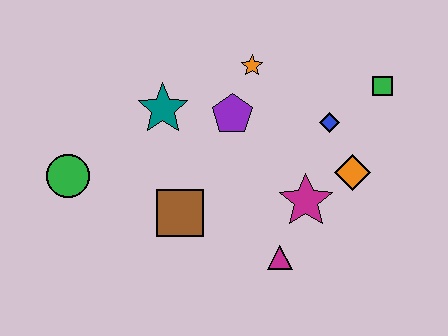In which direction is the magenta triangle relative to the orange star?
The magenta triangle is below the orange star.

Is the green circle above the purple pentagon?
No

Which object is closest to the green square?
The blue diamond is closest to the green square.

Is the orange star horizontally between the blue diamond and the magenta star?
No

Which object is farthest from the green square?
The green circle is farthest from the green square.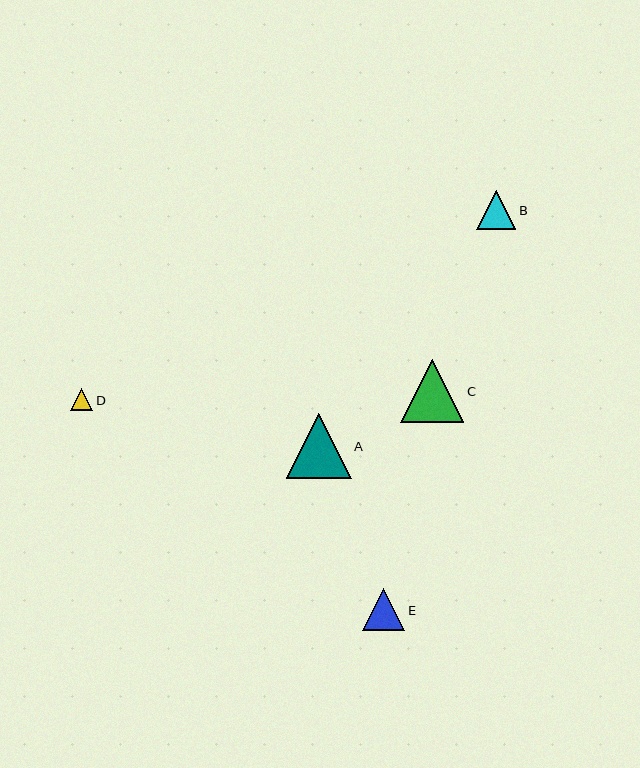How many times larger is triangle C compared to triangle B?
Triangle C is approximately 1.6 times the size of triangle B.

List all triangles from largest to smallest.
From largest to smallest: A, C, E, B, D.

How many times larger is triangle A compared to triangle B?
Triangle A is approximately 1.7 times the size of triangle B.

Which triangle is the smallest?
Triangle D is the smallest with a size of approximately 22 pixels.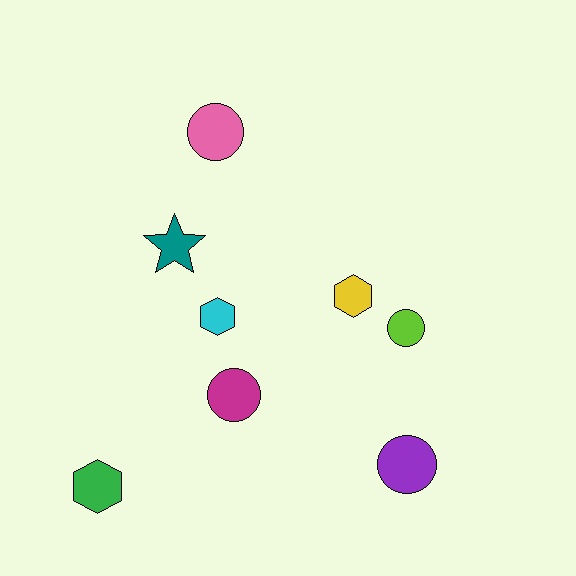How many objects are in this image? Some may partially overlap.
There are 8 objects.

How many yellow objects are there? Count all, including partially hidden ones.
There is 1 yellow object.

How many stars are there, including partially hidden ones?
There is 1 star.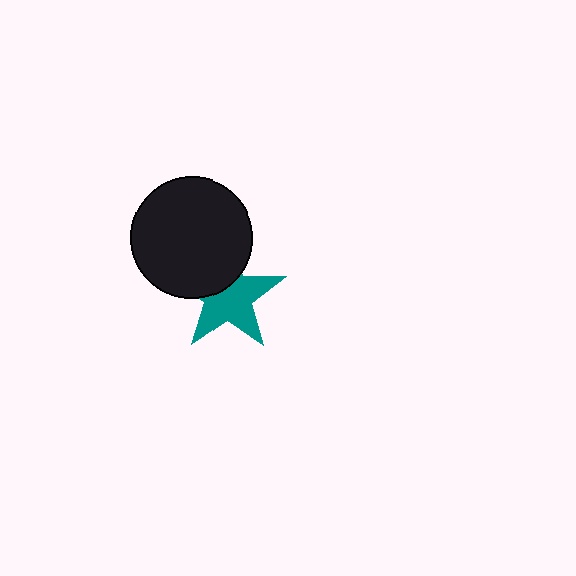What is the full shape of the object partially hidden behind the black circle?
The partially hidden object is a teal star.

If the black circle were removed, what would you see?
You would see the complete teal star.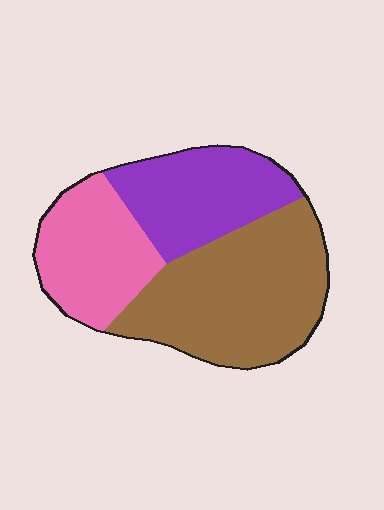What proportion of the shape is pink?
Pink covers 26% of the shape.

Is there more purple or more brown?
Brown.